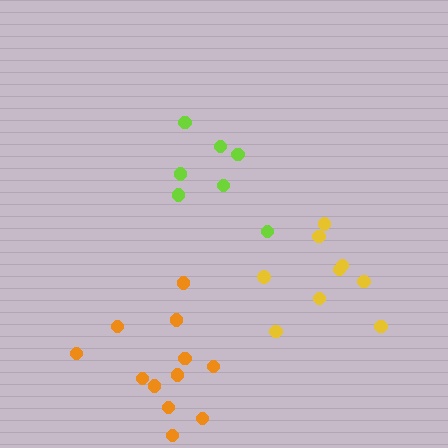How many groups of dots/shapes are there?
There are 3 groups.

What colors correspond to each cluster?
The clusters are colored: lime, orange, yellow.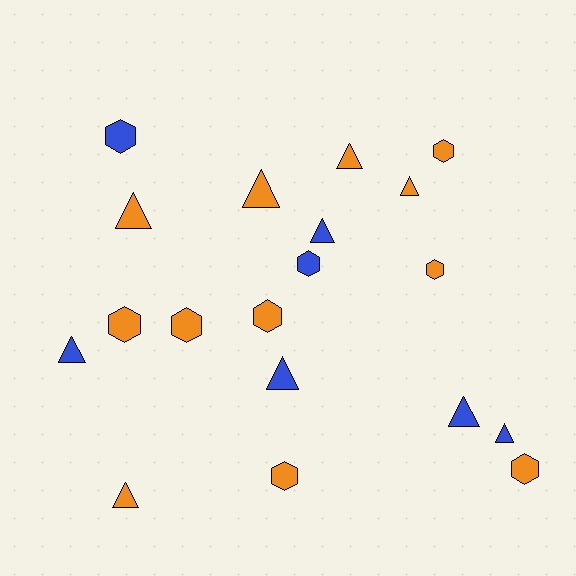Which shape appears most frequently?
Triangle, with 10 objects.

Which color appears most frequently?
Orange, with 12 objects.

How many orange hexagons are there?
There are 7 orange hexagons.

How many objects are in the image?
There are 19 objects.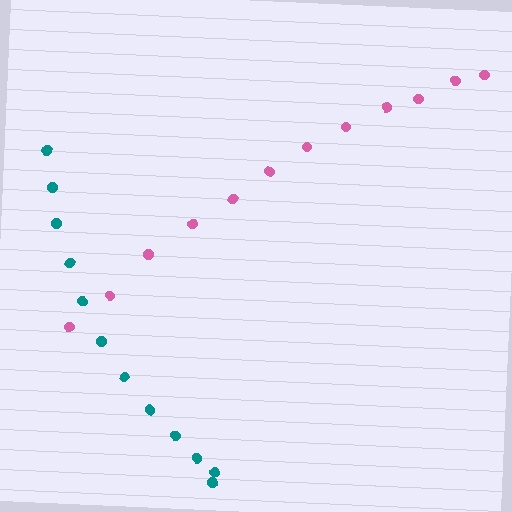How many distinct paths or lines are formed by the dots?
There are 2 distinct paths.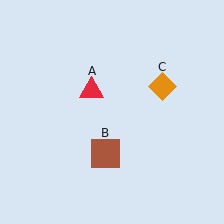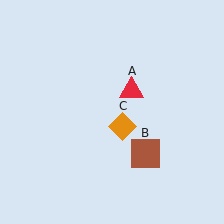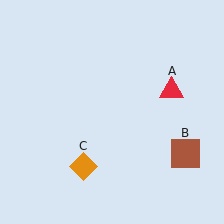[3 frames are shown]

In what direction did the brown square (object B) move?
The brown square (object B) moved right.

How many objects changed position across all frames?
3 objects changed position: red triangle (object A), brown square (object B), orange diamond (object C).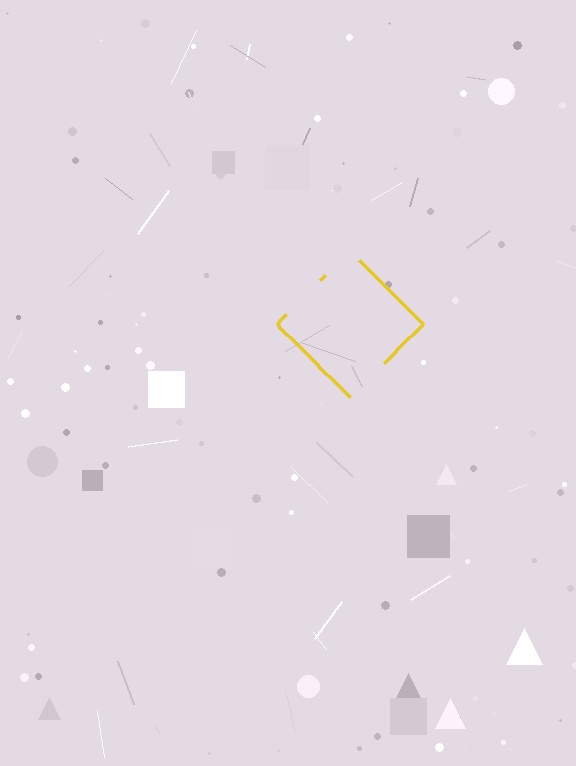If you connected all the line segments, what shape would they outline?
They would outline a diamond.